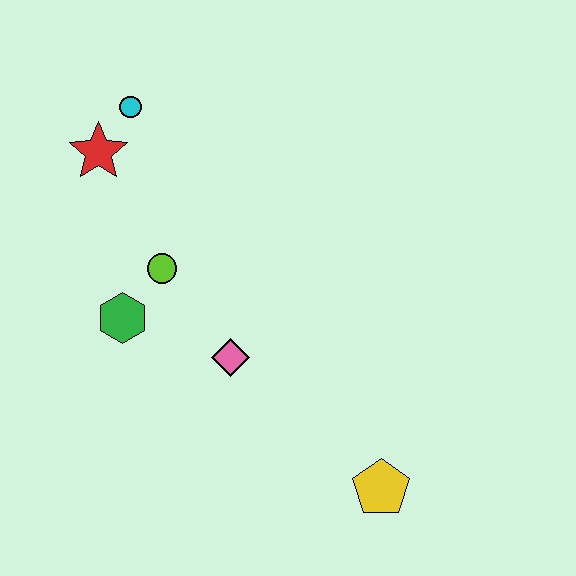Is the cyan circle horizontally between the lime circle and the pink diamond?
No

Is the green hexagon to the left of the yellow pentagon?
Yes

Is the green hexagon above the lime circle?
No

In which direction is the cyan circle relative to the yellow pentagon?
The cyan circle is above the yellow pentagon.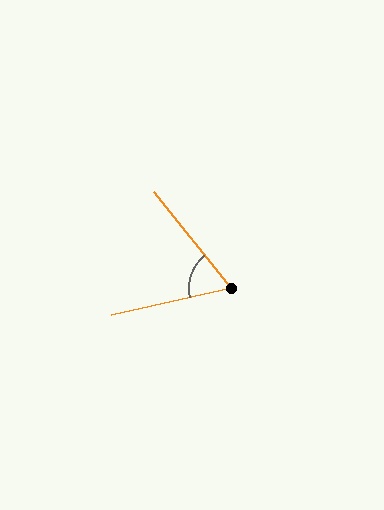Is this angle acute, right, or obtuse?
It is acute.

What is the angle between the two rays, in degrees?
Approximately 64 degrees.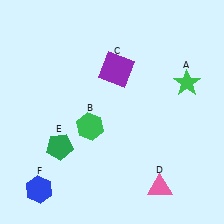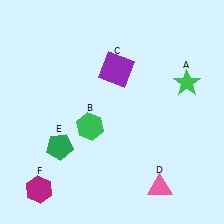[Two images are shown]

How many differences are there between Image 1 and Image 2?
There is 1 difference between the two images.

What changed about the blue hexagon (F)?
In Image 1, F is blue. In Image 2, it changed to magenta.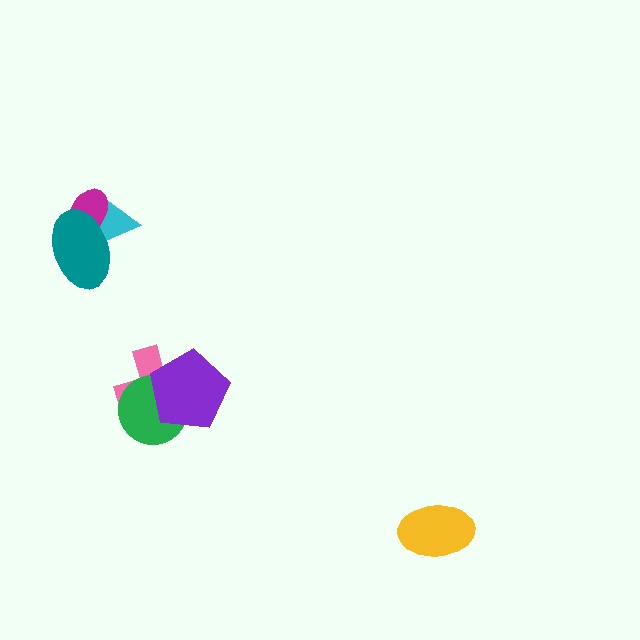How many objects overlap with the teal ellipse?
2 objects overlap with the teal ellipse.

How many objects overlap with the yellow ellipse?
0 objects overlap with the yellow ellipse.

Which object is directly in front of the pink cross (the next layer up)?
The green circle is directly in front of the pink cross.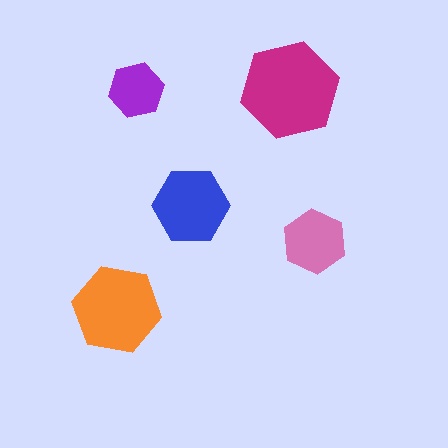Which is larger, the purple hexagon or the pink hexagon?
The pink one.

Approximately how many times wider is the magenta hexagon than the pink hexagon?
About 1.5 times wider.